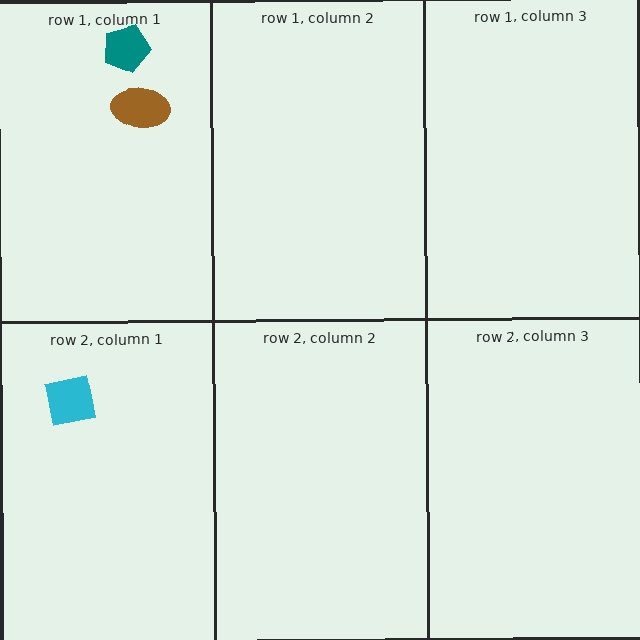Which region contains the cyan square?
The row 2, column 1 region.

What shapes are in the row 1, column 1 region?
The brown ellipse, the teal pentagon.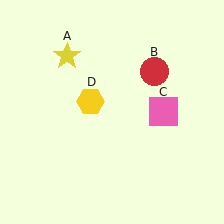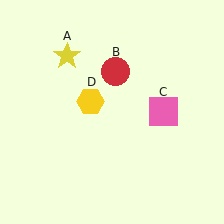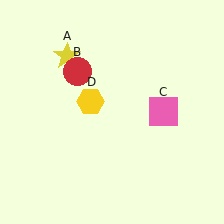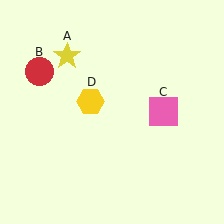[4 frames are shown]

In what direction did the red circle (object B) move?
The red circle (object B) moved left.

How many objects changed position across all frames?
1 object changed position: red circle (object B).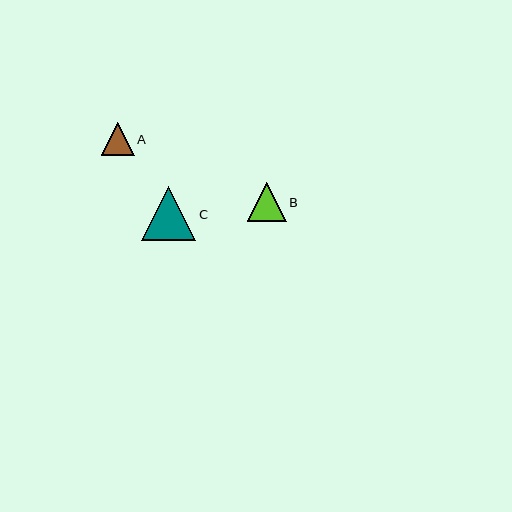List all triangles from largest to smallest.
From largest to smallest: C, B, A.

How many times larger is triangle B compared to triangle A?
Triangle B is approximately 1.2 times the size of triangle A.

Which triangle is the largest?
Triangle C is the largest with a size of approximately 54 pixels.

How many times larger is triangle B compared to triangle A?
Triangle B is approximately 1.2 times the size of triangle A.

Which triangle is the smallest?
Triangle A is the smallest with a size of approximately 33 pixels.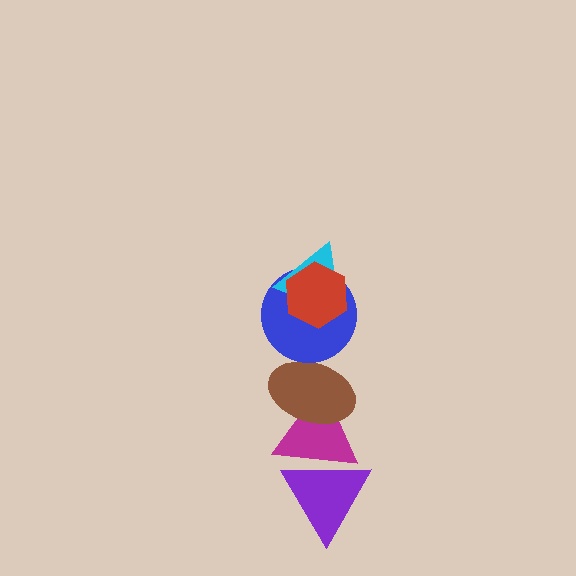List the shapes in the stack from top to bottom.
From top to bottom: the red hexagon, the cyan triangle, the blue circle, the brown ellipse, the magenta triangle, the purple triangle.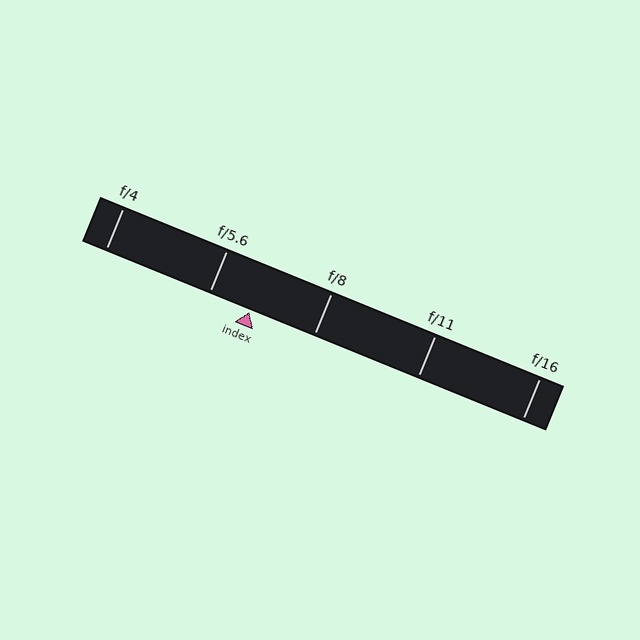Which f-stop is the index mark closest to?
The index mark is closest to f/5.6.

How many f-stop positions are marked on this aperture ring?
There are 5 f-stop positions marked.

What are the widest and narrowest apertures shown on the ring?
The widest aperture shown is f/4 and the narrowest is f/16.